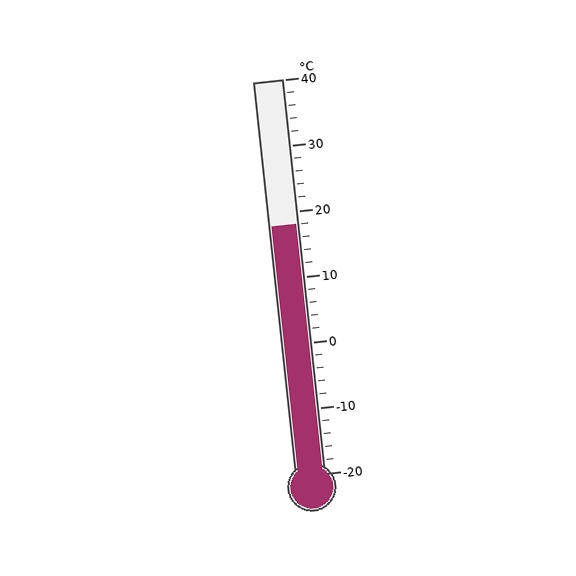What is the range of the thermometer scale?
The thermometer scale ranges from -20°C to 40°C.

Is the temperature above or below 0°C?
The temperature is above 0°C.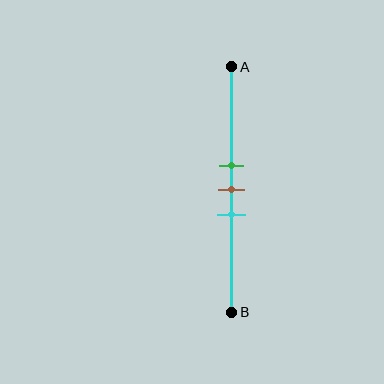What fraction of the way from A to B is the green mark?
The green mark is approximately 40% (0.4) of the way from A to B.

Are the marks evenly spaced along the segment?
Yes, the marks are approximately evenly spaced.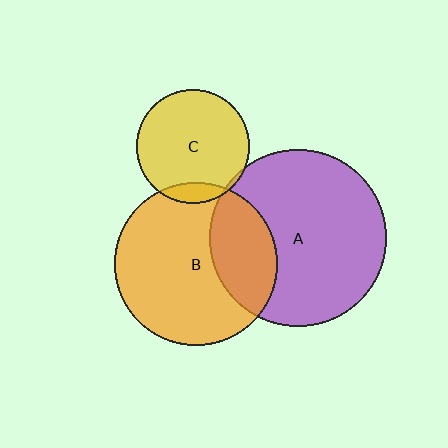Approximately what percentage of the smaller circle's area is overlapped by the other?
Approximately 30%.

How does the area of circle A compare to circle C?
Approximately 2.4 times.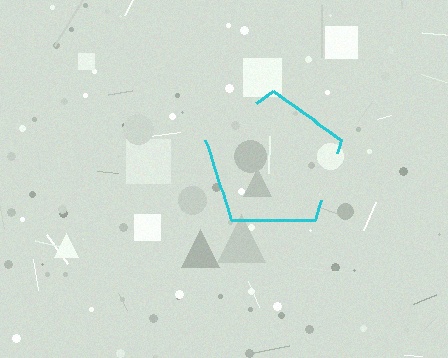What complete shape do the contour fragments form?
The contour fragments form a pentagon.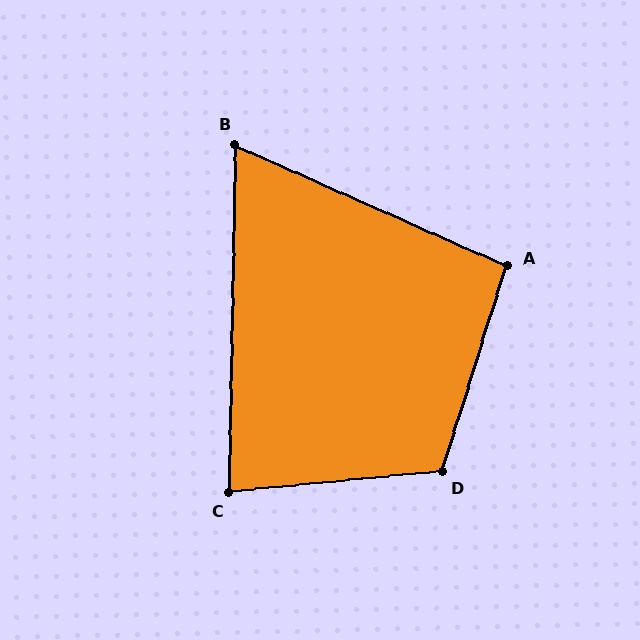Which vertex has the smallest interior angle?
B, at approximately 67 degrees.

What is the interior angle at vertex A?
Approximately 96 degrees (obtuse).